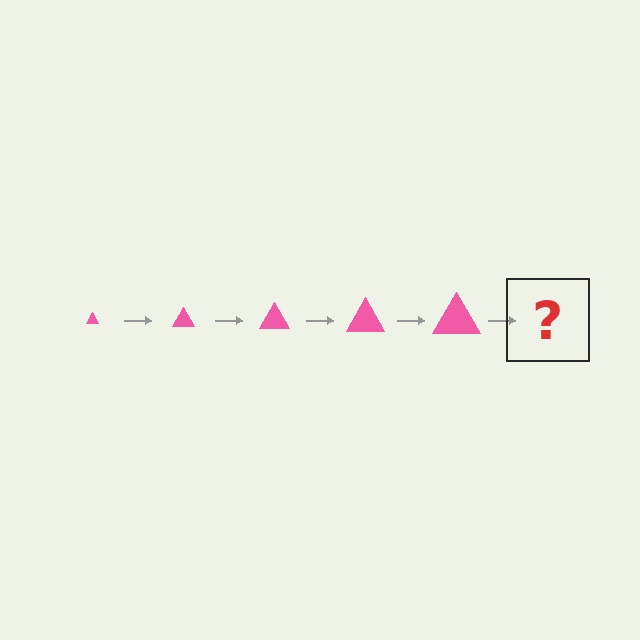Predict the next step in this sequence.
The next step is a pink triangle, larger than the previous one.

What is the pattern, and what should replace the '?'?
The pattern is that the triangle gets progressively larger each step. The '?' should be a pink triangle, larger than the previous one.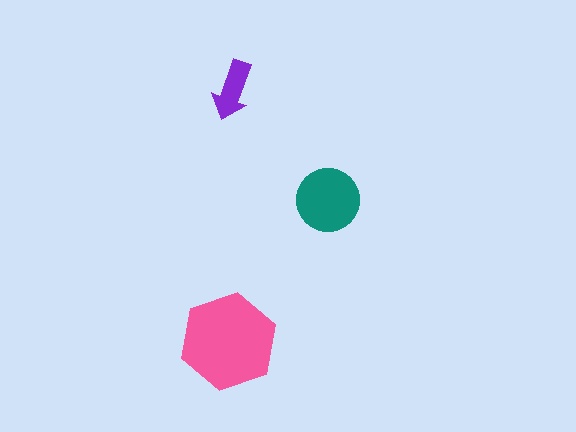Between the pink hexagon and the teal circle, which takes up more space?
The pink hexagon.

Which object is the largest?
The pink hexagon.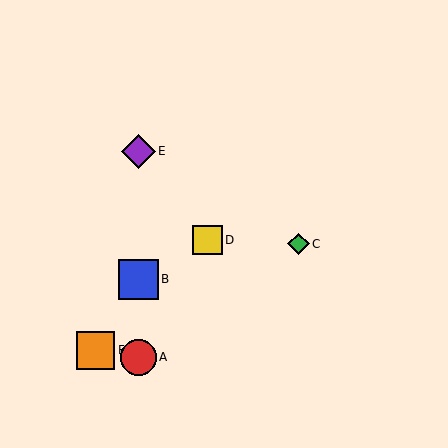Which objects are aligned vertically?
Objects A, B, E are aligned vertically.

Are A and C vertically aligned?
No, A is at x≈138 and C is at x≈299.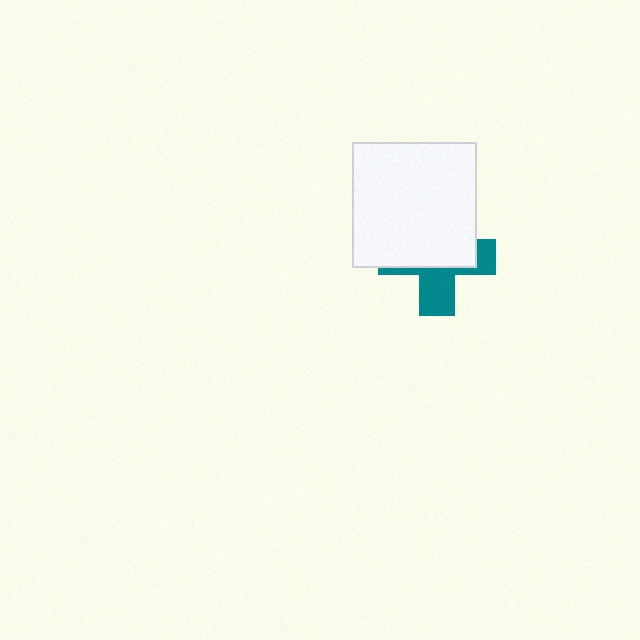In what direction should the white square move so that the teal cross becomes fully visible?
The white square should move up. That is the shortest direction to clear the overlap and leave the teal cross fully visible.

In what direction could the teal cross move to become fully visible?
The teal cross could move down. That would shift it out from behind the white square entirely.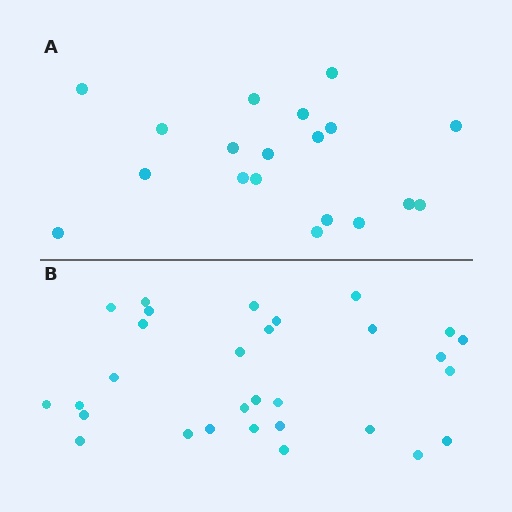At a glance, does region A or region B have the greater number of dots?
Region B (the bottom region) has more dots.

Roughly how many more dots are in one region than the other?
Region B has roughly 12 or so more dots than region A.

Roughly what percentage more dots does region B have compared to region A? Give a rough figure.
About 60% more.